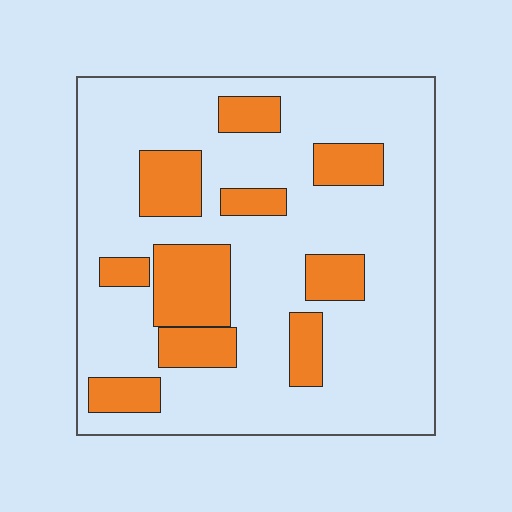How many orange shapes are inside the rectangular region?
10.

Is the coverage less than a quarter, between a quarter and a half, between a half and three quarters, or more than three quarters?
Less than a quarter.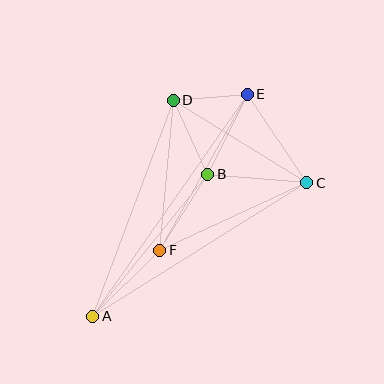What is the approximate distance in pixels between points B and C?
The distance between B and C is approximately 99 pixels.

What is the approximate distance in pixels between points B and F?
The distance between B and F is approximately 90 pixels.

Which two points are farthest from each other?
Points A and E are farthest from each other.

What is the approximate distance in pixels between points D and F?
The distance between D and F is approximately 151 pixels.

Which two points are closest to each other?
Points D and E are closest to each other.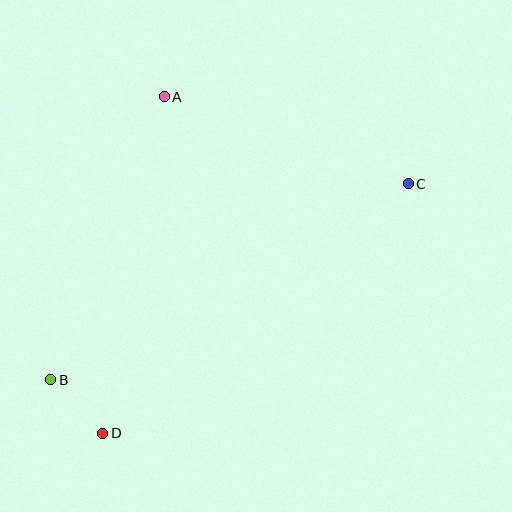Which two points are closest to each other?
Points B and D are closest to each other.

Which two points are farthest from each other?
Points B and C are farthest from each other.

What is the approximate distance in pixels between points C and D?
The distance between C and D is approximately 394 pixels.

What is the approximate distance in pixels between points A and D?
The distance between A and D is approximately 342 pixels.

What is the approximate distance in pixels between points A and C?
The distance between A and C is approximately 259 pixels.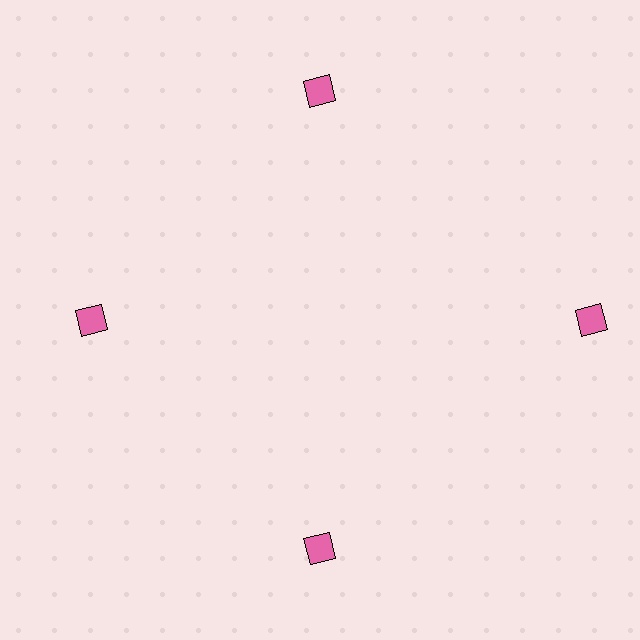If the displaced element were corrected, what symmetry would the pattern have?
It would have 4-fold rotational symmetry — the pattern would map onto itself every 90 degrees.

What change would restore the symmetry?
The symmetry would be restored by moving it inward, back onto the ring so that all 4 diamonds sit at equal angles and equal distance from the center.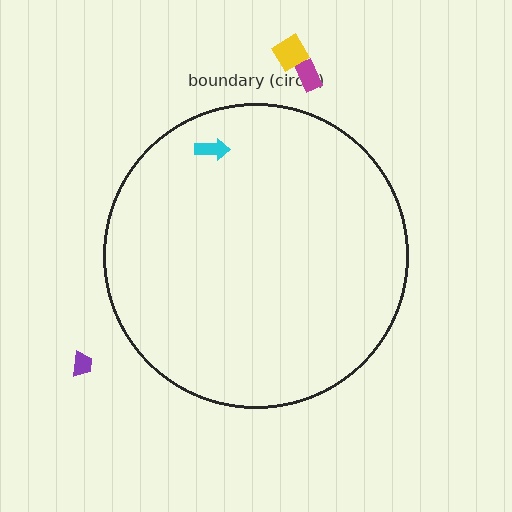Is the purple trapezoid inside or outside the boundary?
Outside.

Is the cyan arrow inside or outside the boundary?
Inside.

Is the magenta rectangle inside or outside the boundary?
Outside.